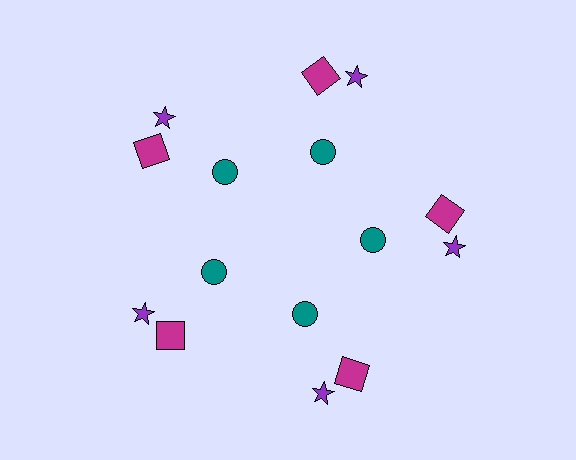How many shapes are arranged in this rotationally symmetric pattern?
There are 15 shapes, arranged in 5 groups of 3.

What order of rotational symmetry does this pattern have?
This pattern has 5-fold rotational symmetry.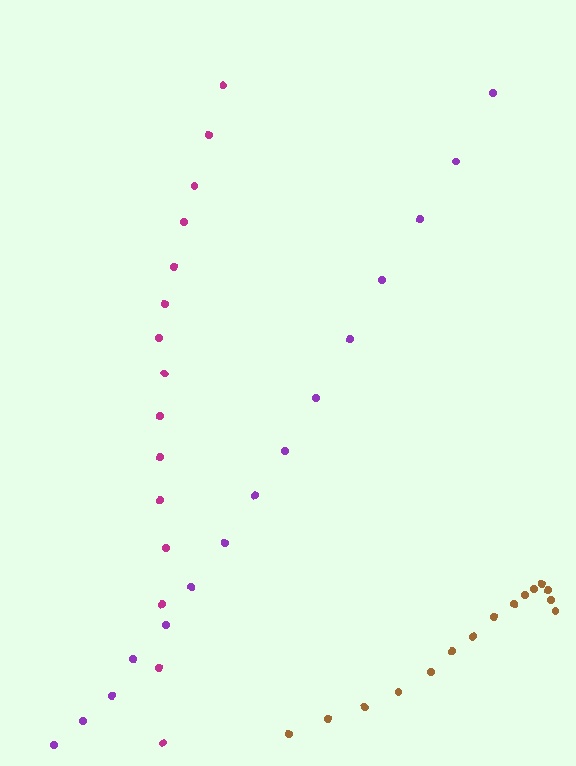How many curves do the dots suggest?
There are 3 distinct paths.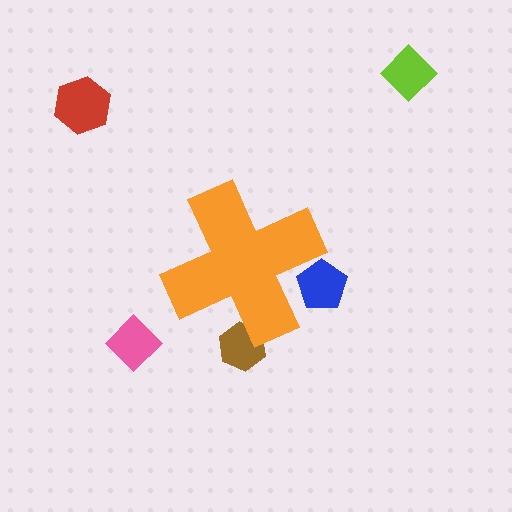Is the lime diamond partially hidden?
No, the lime diamond is fully visible.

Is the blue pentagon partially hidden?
Yes, the blue pentagon is partially hidden behind the orange cross.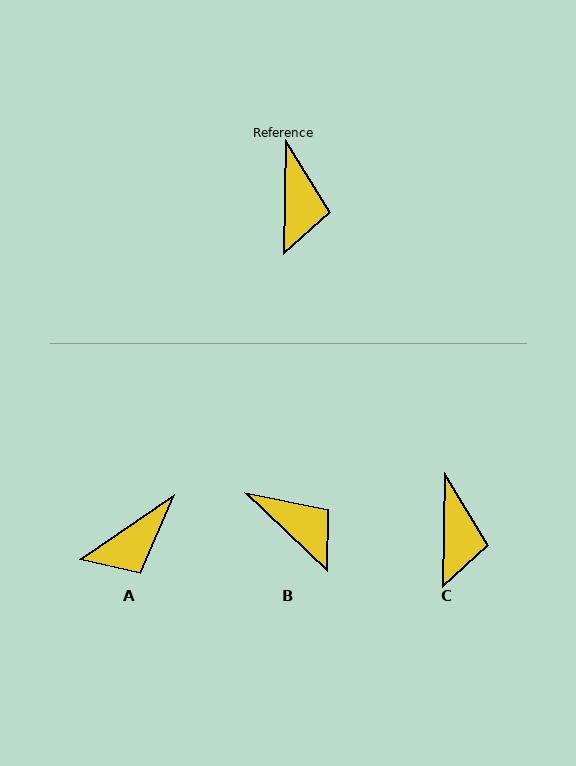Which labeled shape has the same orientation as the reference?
C.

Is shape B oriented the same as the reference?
No, it is off by about 47 degrees.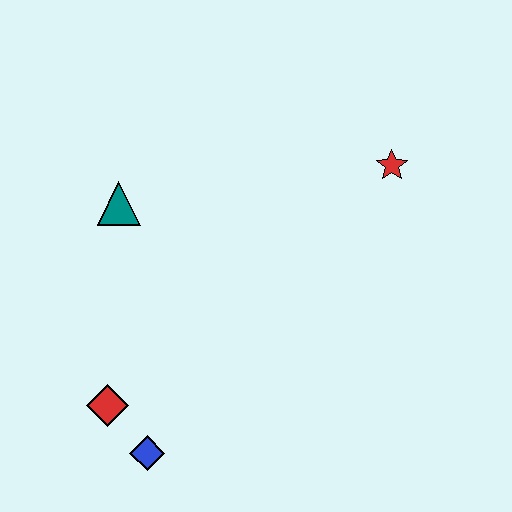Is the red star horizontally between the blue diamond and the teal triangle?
No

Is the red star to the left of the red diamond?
No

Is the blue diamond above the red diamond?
No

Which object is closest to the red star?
The teal triangle is closest to the red star.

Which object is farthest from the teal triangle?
The red star is farthest from the teal triangle.